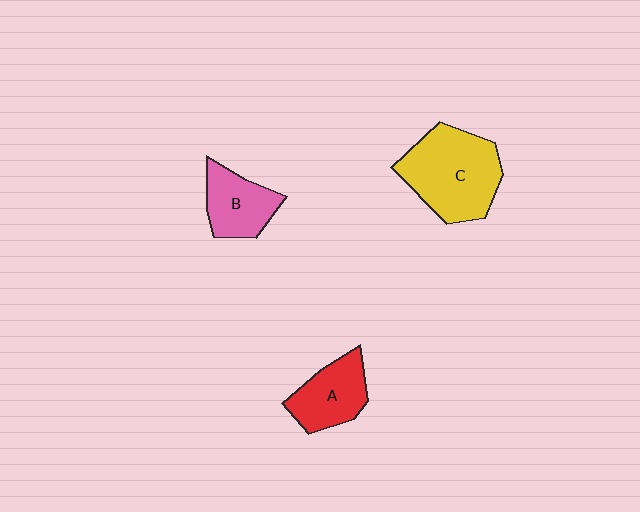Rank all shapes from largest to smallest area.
From largest to smallest: C (yellow), A (red), B (pink).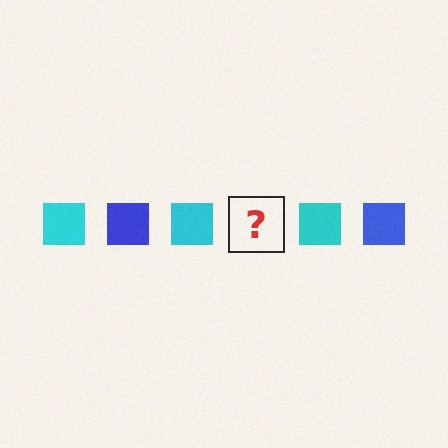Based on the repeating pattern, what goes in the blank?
The blank should be a blue square.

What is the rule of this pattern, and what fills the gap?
The rule is that the pattern cycles through cyan, blue squares. The gap should be filled with a blue square.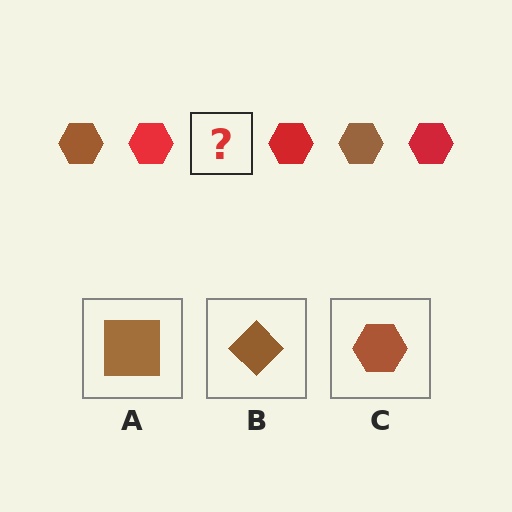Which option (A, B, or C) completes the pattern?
C.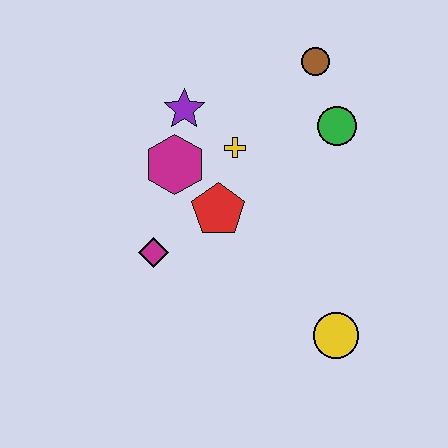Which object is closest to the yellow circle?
The red pentagon is closest to the yellow circle.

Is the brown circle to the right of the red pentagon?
Yes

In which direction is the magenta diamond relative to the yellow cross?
The magenta diamond is below the yellow cross.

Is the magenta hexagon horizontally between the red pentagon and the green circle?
No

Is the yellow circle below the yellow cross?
Yes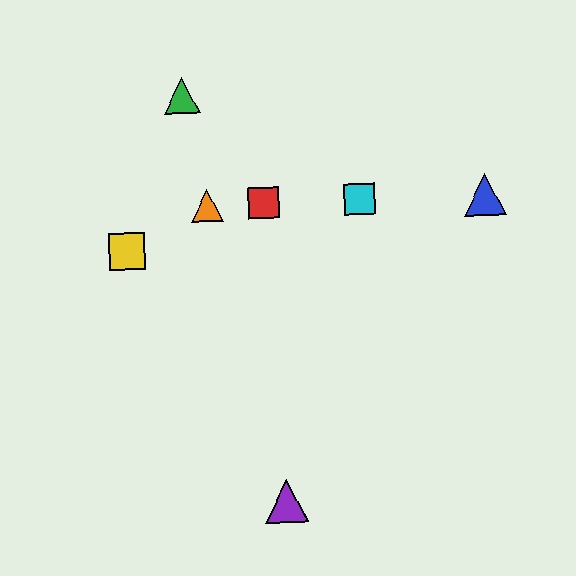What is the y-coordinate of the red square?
The red square is at y≈203.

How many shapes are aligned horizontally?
4 shapes (the red square, the blue triangle, the orange triangle, the cyan square) are aligned horizontally.